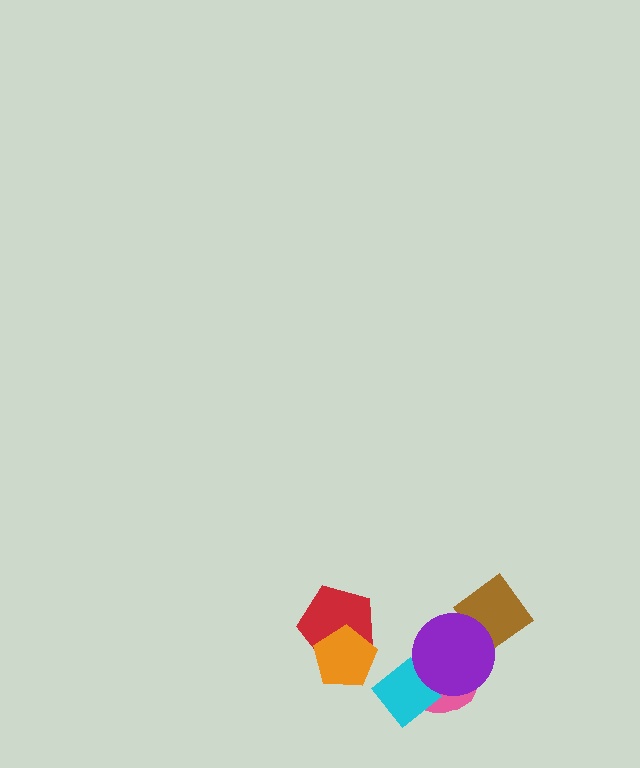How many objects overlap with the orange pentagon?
1 object overlaps with the orange pentagon.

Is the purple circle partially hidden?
No, no other shape covers it.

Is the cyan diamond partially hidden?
Yes, it is partially covered by another shape.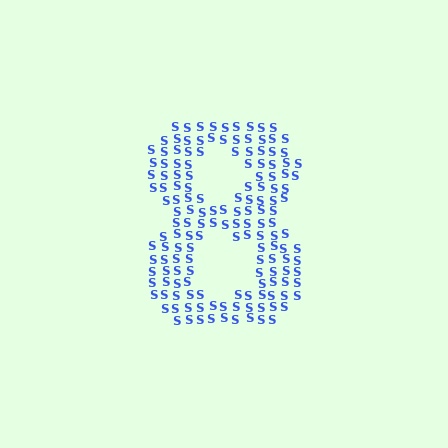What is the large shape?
The large shape is the digit 8.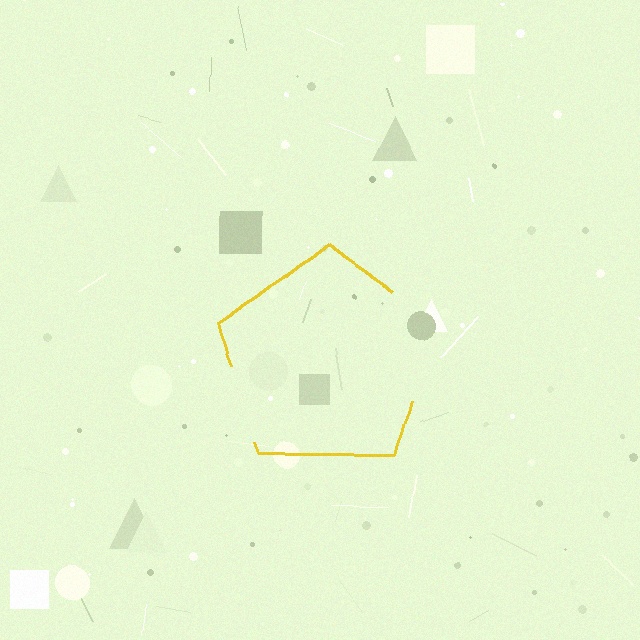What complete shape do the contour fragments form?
The contour fragments form a pentagon.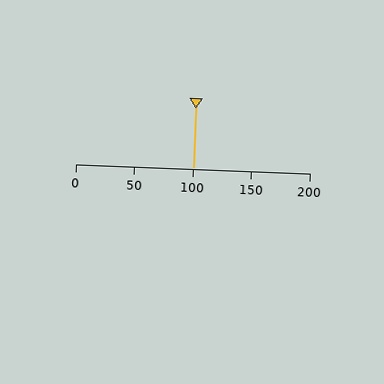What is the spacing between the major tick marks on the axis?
The major ticks are spaced 50 apart.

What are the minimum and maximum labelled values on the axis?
The axis runs from 0 to 200.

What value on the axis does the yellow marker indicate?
The marker indicates approximately 100.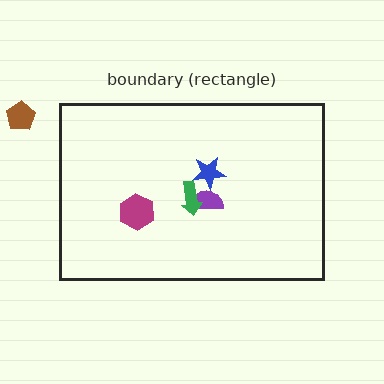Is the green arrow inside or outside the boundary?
Inside.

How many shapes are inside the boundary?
4 inside, 1 outside.